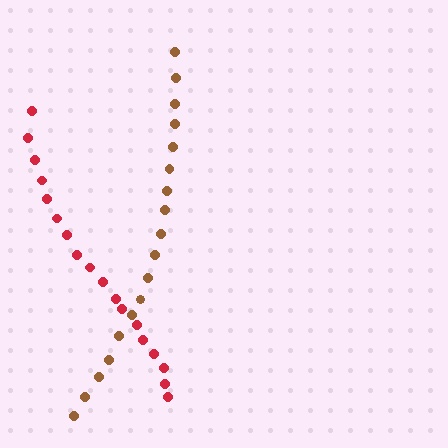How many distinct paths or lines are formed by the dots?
There are 2 distinct paths.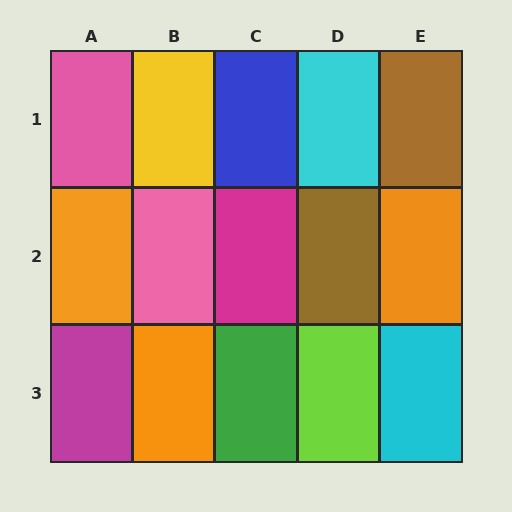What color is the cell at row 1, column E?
Brown.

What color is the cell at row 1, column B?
Yellow.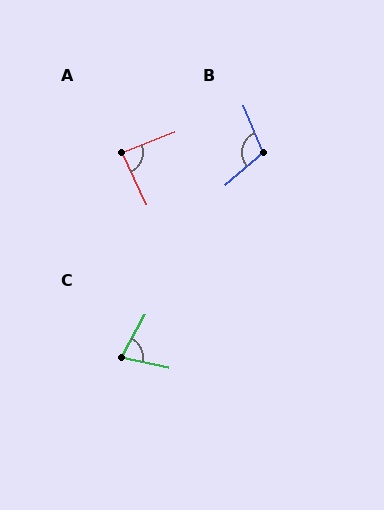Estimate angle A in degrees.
Approximately 86 degrees.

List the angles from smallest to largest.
C (73°), A (86°), B (108°).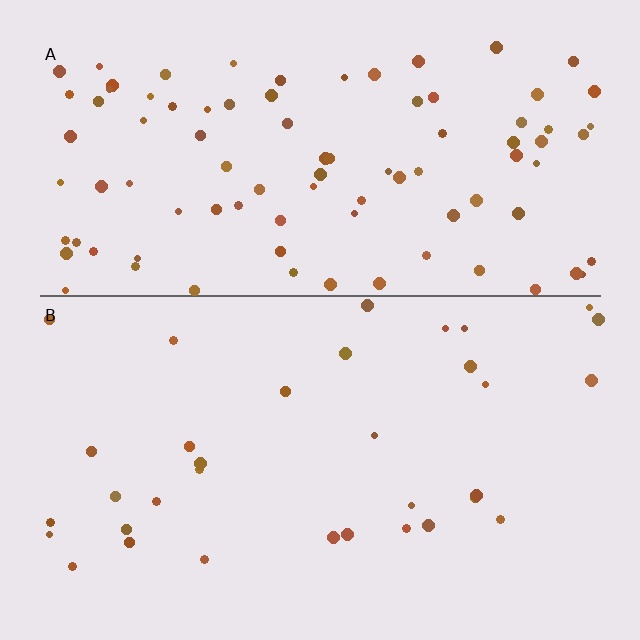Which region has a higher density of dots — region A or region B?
A (the top).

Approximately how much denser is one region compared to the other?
Approximately 2.7× — region A over region B.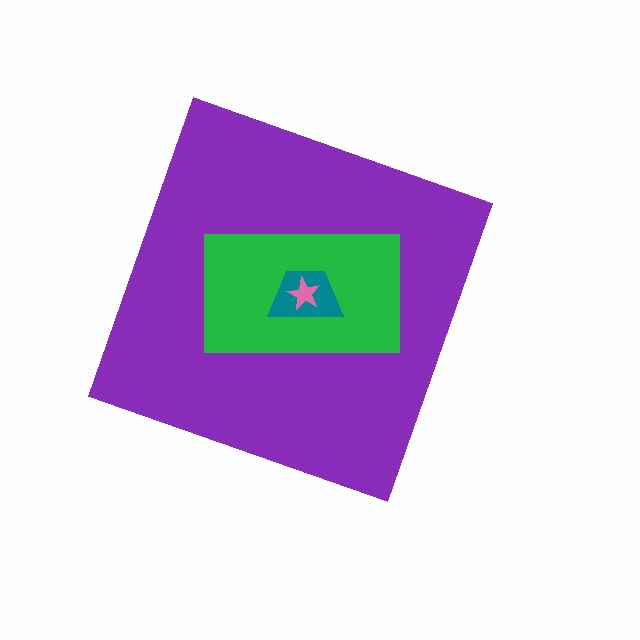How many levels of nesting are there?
4.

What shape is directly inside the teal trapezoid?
The pink star.